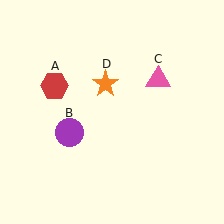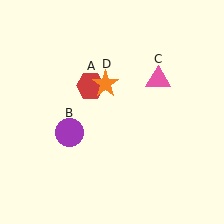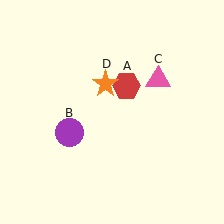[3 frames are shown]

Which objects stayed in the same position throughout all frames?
Purple circle (object B) and pink triangle (object C) and orange star (object D) remained stationary.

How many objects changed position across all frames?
1 object changed position: red hexagon (object A).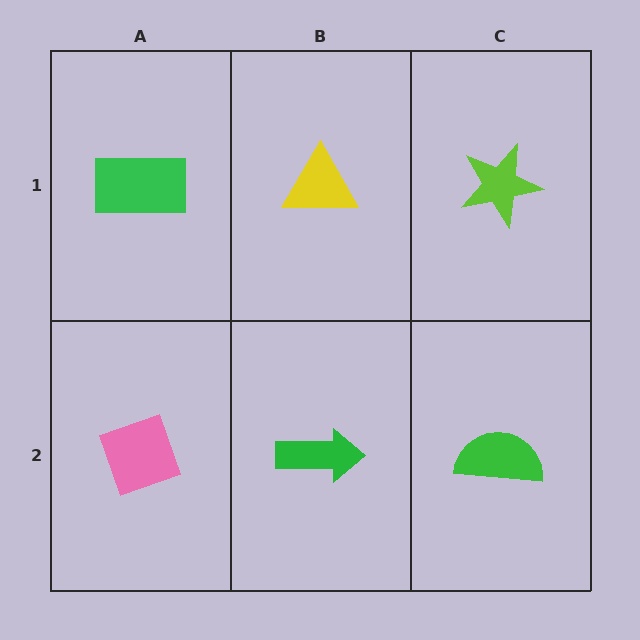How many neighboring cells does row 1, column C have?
2.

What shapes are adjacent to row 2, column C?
A lime star (row 1, column C), a green arrow (row 2, column B).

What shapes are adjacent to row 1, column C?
A green semicircle (row 2, column C), a yellow triangle (row 1, column B).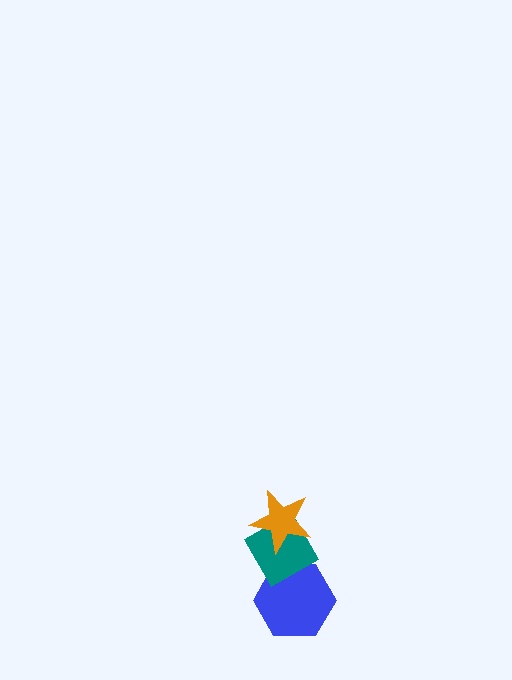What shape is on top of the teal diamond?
The orange star is on top of the teal diamond.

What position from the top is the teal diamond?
The teal diamond is 2nd from the top.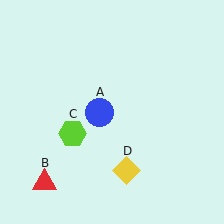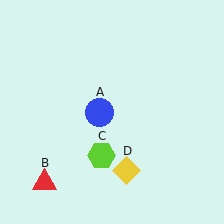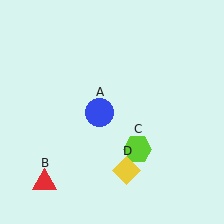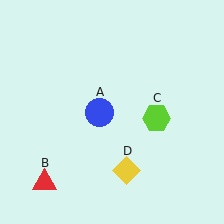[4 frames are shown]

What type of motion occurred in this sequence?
The lime hexagon (object C) rotated counterclockwise around the center of the scene.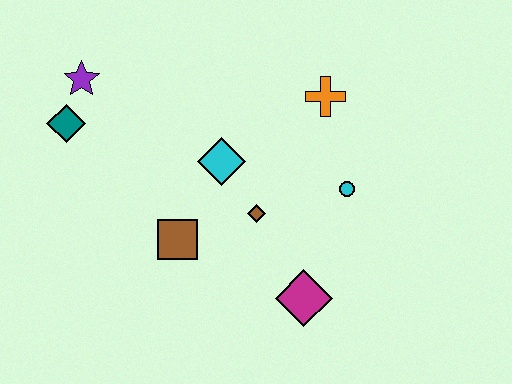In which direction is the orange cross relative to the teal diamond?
The orange cross is to the right of the teal diamond.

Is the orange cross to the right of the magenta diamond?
Yes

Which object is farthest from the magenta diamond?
The purple star is farthest from the magenta diamond.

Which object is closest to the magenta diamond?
The brown diamond is closest to the magenta diamond.